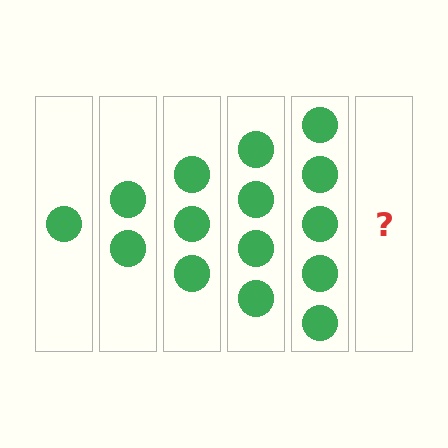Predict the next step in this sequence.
The next step is 6 circles.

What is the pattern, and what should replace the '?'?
The pattern is that each step adds one more circle. The '?' should be 6 circles.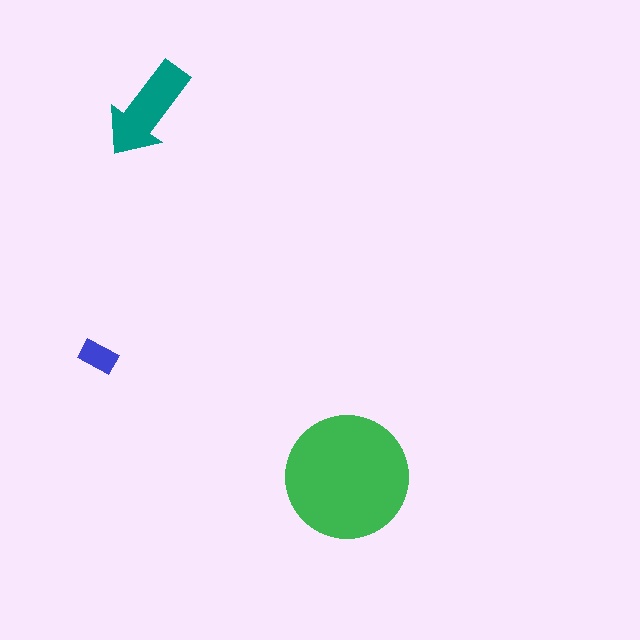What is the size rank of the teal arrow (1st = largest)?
2nd.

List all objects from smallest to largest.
The blue rectangle, the teal arrow, the green circle.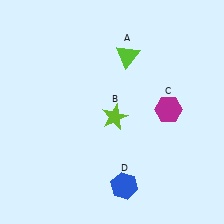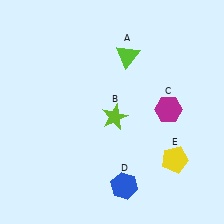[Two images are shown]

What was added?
A yellow pentagon (E) was added in Image 2.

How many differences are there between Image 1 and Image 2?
There is 1 difference between the two images.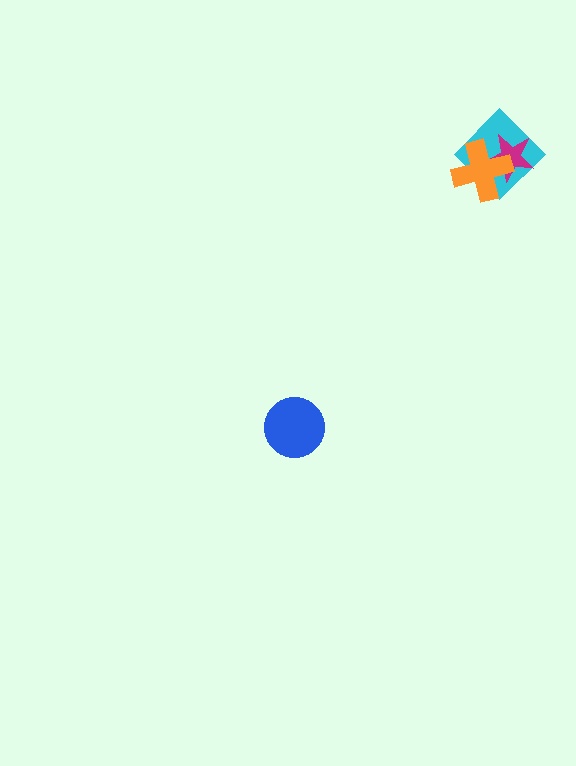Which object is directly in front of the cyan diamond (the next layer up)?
The magenta star is directly in front of the cyan diamond.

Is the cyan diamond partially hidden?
Yes, it is partially covered by another shape.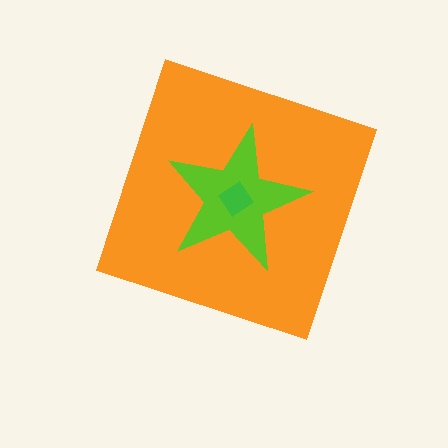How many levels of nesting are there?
3.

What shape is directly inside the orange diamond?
The lime star.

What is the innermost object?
The green diamond.